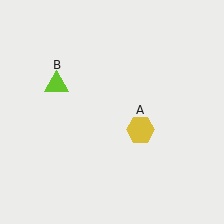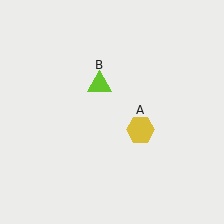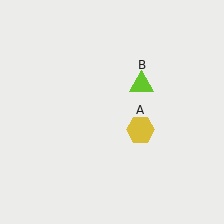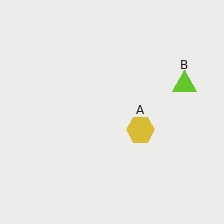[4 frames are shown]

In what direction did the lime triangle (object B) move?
The lime triangle (object B) moved right.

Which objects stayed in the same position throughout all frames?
Yellow hexagon (object A) remained stationary.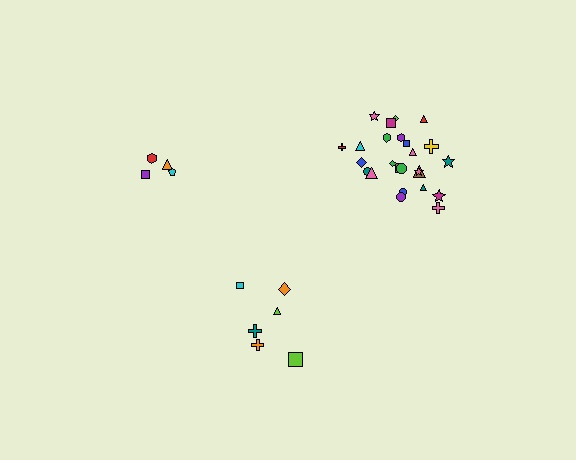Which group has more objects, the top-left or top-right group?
The top-right group.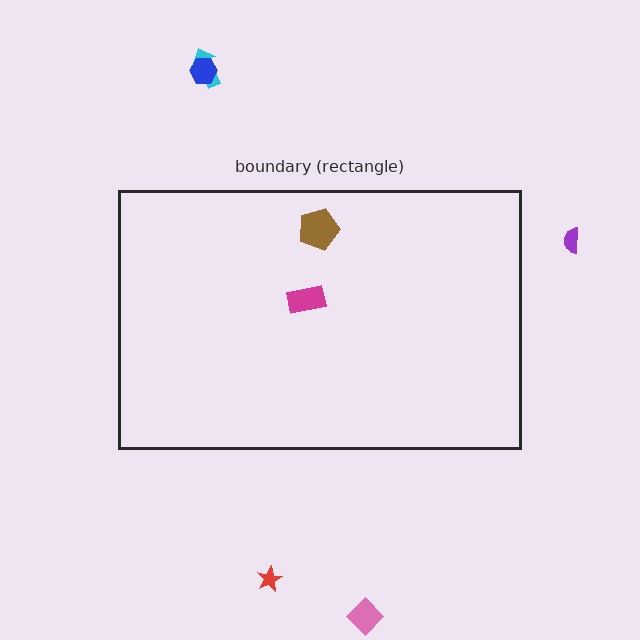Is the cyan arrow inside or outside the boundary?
Outside.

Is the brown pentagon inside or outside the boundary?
Inside.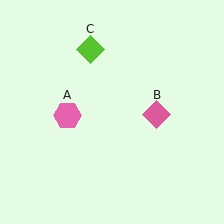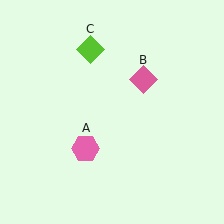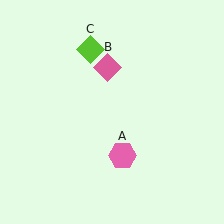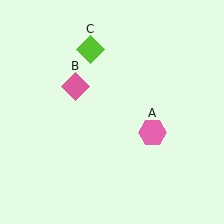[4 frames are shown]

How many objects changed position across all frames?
2 objects changed position: pink hexagon (object A), pink diamond (object B).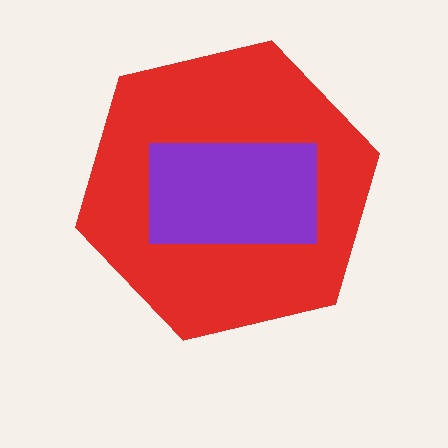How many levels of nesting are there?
2.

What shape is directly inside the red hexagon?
The purple rectangle.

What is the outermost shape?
The red hexagon.